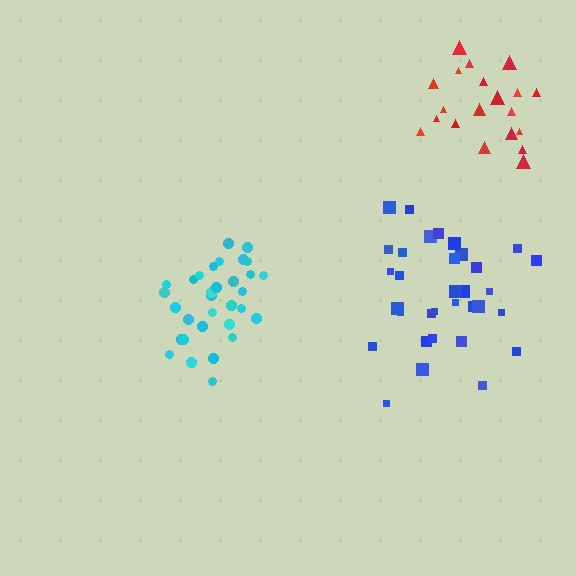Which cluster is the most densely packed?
Cyan.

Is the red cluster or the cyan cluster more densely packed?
Cyan.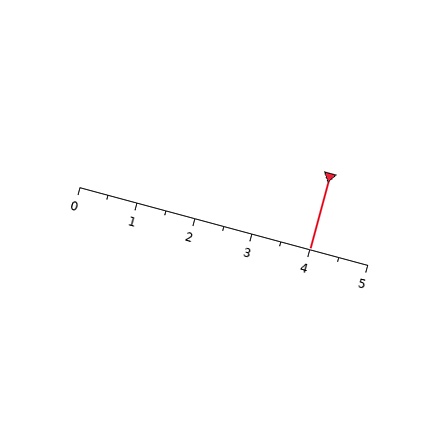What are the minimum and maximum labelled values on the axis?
The axis runs from 0 to 5.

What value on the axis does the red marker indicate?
The marker indicates approximately 4.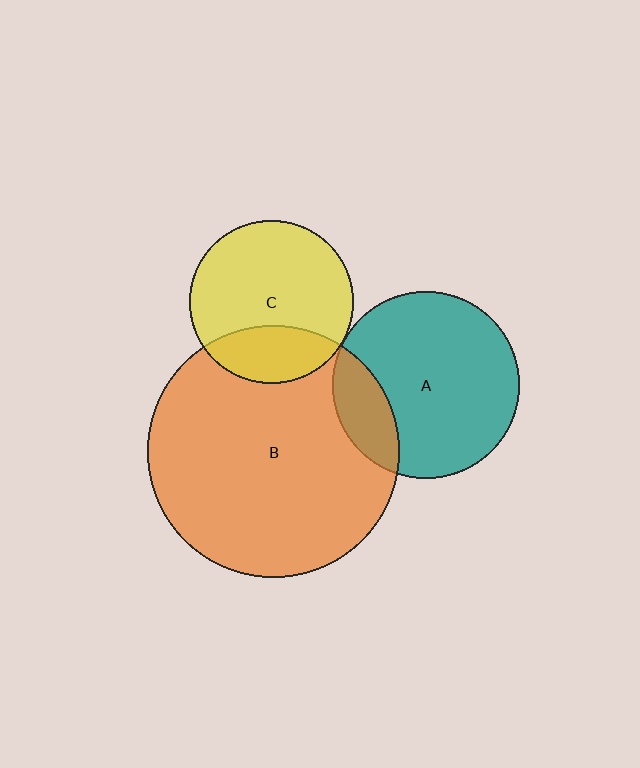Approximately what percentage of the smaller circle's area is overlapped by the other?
Approximately 25%.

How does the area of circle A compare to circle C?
Approximately 1.3 times.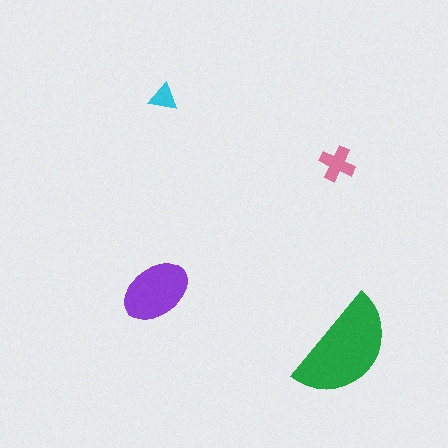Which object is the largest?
The green semicircle.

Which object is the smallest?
The cyan triangle.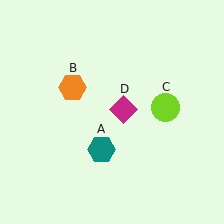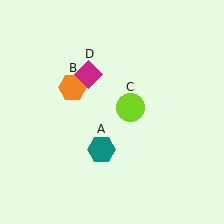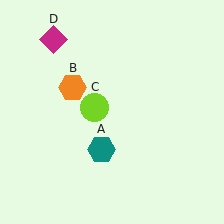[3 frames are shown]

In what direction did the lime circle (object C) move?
The lime circle (object C) moved left.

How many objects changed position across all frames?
2 objects changed position: lime circle (object C), magenta diamond (object D).